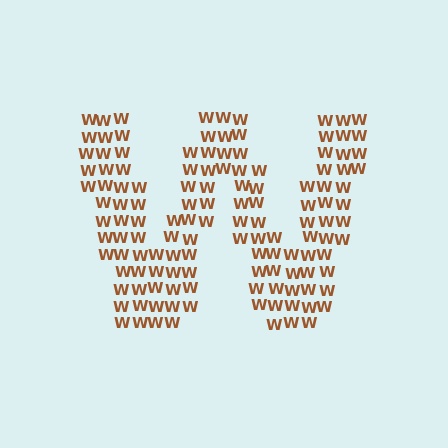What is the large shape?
The large shape is the letter W.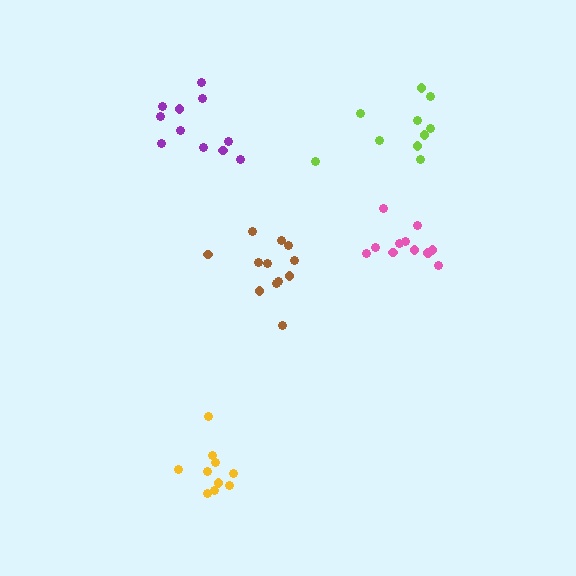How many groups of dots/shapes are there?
There are 5 groups.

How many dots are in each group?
Group 1: 11 dots, Group 2: 10 dots, Group 3: 11 dots, Group 4: 12 dots, Group 5: 10 dots (54 total).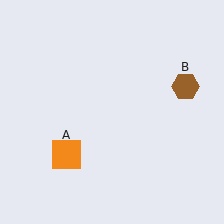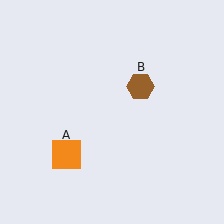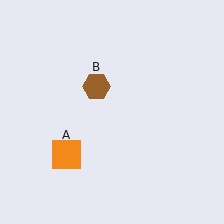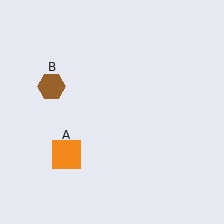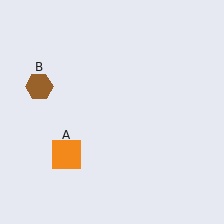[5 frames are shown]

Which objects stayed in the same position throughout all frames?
Orange square (object A) remained stationary.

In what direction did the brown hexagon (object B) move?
The brown hexagon (object B) moved left.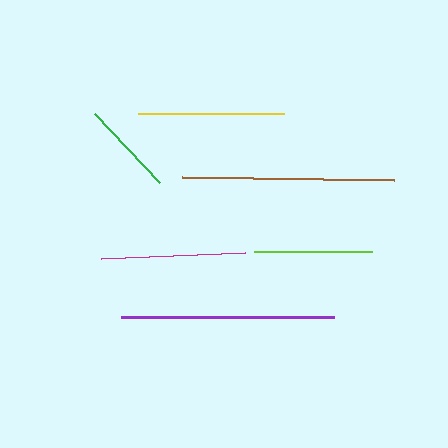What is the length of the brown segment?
The brown segment is approximately 213 pixels long.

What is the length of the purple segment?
The purple segment is approximately 213 pixels long.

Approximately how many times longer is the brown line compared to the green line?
The brown line is approximately 2.2 times the length of the green line.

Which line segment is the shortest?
The green line is the shortest at approximately 95 pixels.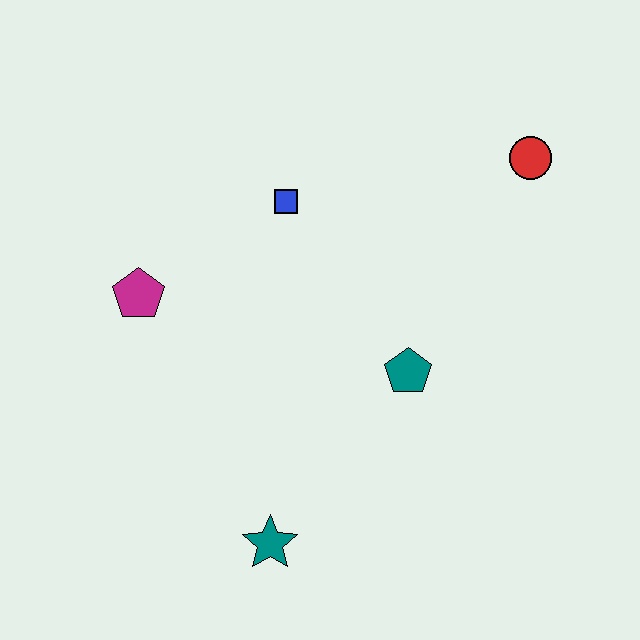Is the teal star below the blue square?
Yes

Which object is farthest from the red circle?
The teal star is farthest from the red circle.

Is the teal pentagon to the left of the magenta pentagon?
No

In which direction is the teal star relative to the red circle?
The teal star is below the red circle.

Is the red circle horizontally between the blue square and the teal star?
No